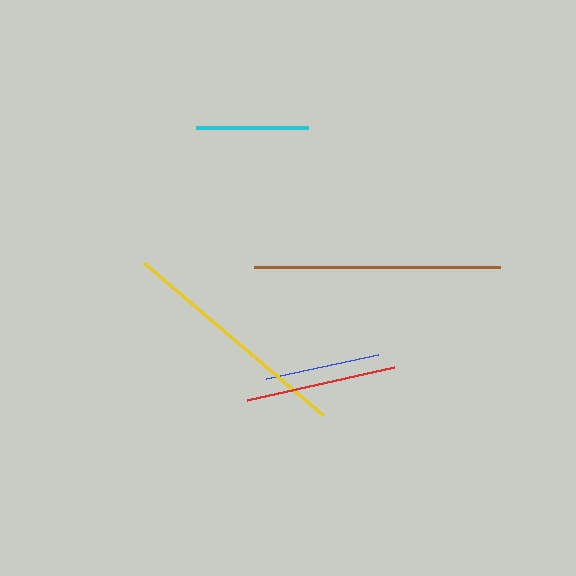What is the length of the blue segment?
The blue segment is approximately 114 pixels long.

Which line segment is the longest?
The brown line is the longest at approximately 246 pixels.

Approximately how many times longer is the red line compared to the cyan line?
The red line is approximately 1.3 times the length of the cyan line.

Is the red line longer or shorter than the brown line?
The brown line is longer than the red line.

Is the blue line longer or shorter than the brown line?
The brown line is longer than the blue line.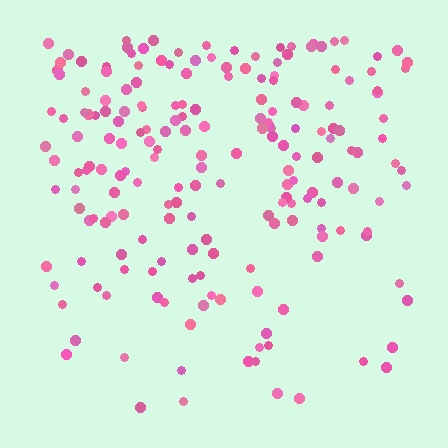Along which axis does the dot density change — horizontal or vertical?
Vertical.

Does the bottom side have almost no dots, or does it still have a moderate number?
Still a moderate number, just noticeably fewer than the top.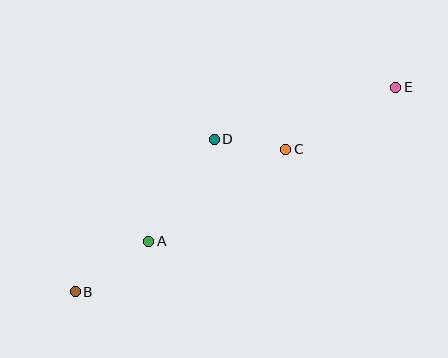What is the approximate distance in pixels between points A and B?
The distance between A and B is approximately 89 pixels.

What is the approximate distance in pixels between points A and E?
The distance between A and E is approximately 291 pixels.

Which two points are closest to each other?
Points C and D are closest to each other.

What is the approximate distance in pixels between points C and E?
The distance between C and E is approximately 127 pixels.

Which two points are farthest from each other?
Points B and E are farthest from each other.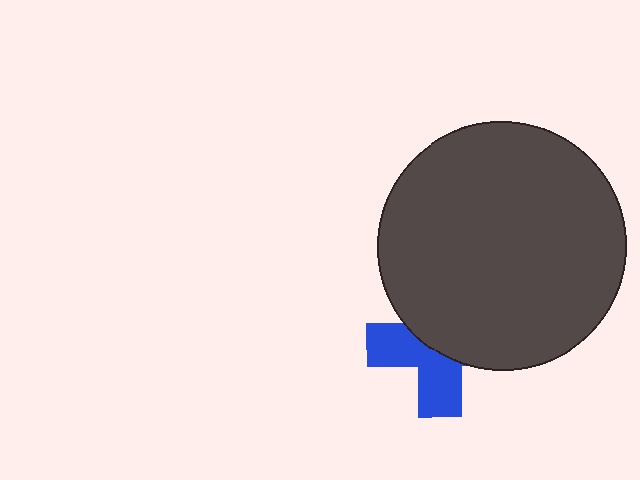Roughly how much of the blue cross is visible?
About half of it is visible (roughly 46%).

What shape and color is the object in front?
The object in front is a dark gray circle.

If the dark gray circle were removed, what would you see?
You would see the complete blue cross.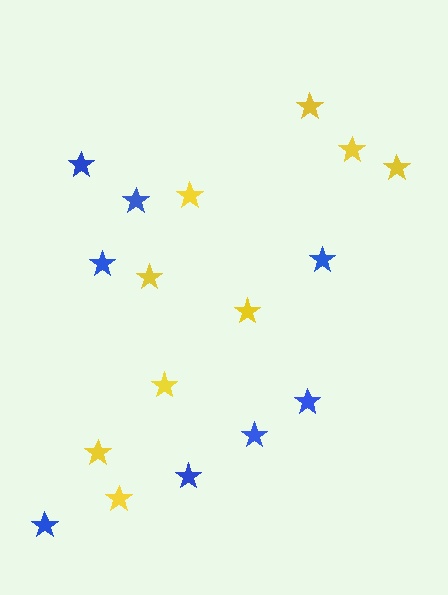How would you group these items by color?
There are 2 groups: one group of blue stars (8) and one group of yellow stars (9).